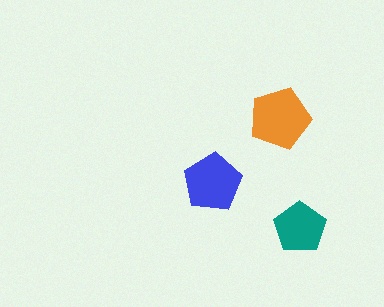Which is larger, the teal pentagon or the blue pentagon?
The blue one.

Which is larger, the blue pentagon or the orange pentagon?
The orange one.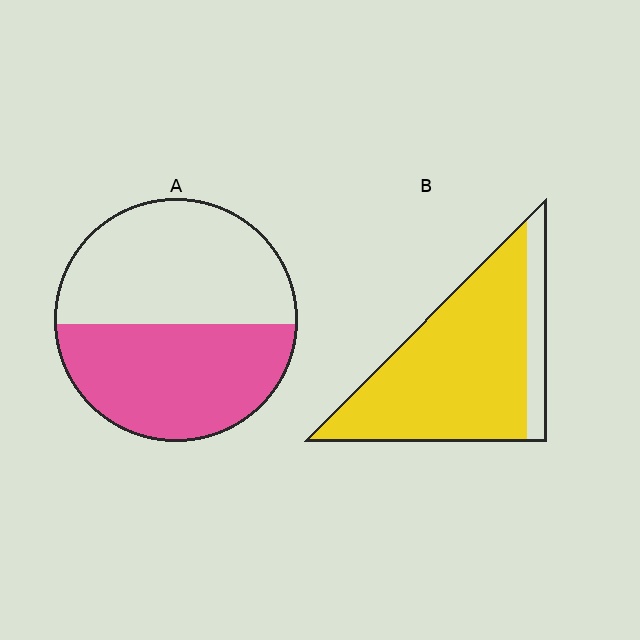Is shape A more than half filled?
Roughly half.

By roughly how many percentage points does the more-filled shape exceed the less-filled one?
By roughly 35 percentage points (B over A).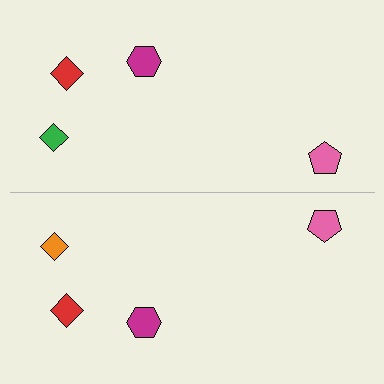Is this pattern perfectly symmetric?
No, the pattern is not perfectly symmetric. The orange diamond on the bottom side breaks the symmetry — its mirror counterpart is green.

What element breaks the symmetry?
The orange diamond on the bottom side breaks the symmetry — its mirror counterpart is green.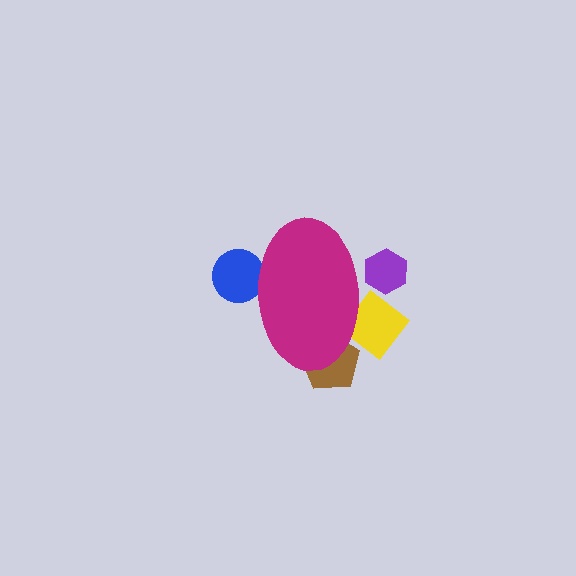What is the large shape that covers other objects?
A magenta ellipse.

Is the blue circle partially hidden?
Yes, the blue circle is partially hidden behind the magenta ellipse.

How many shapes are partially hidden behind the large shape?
4 shapes are partially hidden.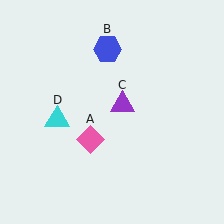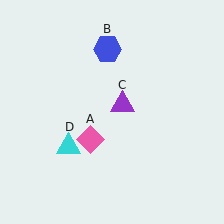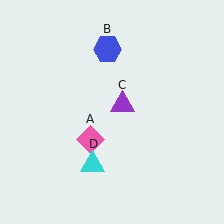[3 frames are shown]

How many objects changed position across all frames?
1 object changed position: cyan triangle (object D).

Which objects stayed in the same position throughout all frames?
Pink diamond (object A) and blue hexagon (object B) and purple triangle (object C) remained stationary.